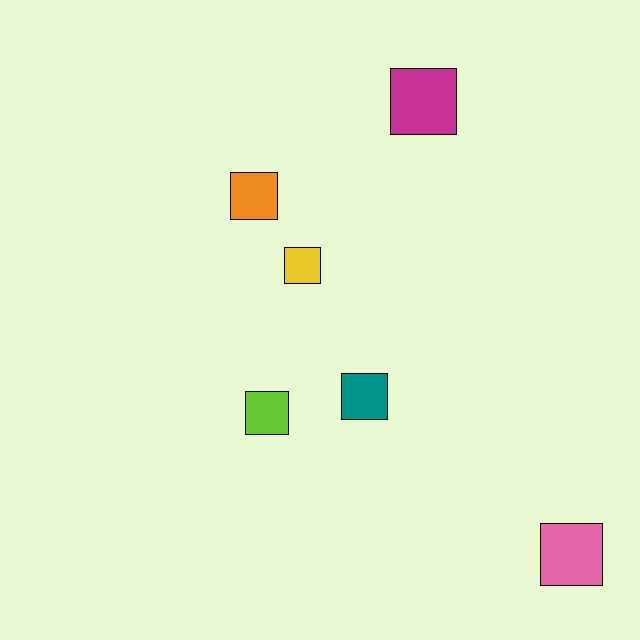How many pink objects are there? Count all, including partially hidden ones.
There is 1 pink object.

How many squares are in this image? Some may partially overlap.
There are 6 squares.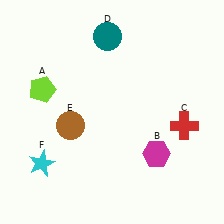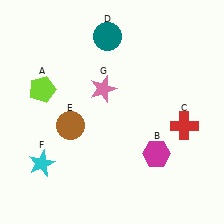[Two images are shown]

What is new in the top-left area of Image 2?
A pink star (G) was added in the top-left area of Image 2.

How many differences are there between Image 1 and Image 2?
There is 1 difference between the two images.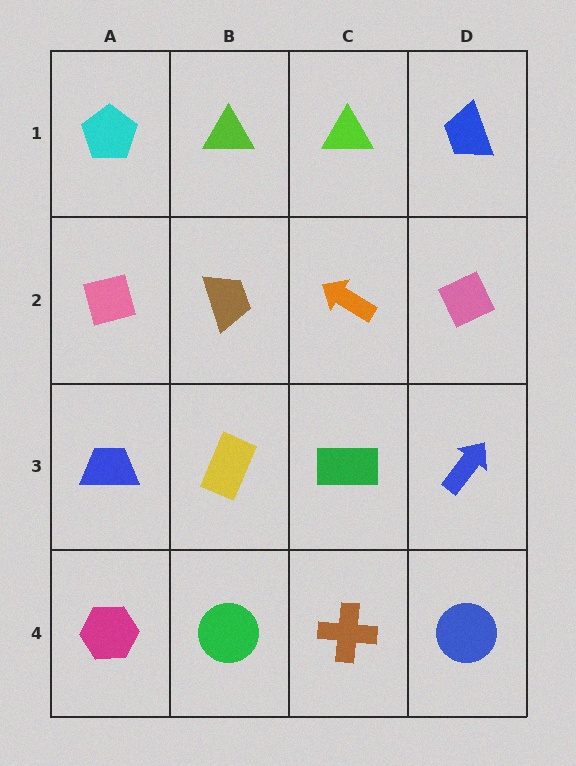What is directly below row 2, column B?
A yellow rectangle.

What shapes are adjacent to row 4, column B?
A yellow rectangle (row 3, column B), a magenta hexagon (row 4, column A), a brown cross (row 4, column C).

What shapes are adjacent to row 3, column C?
An orange arrow (row 2, column C), a brown cross (row 4, column C), a yellow rectangle (row 3, column B), a blue arrow (row 3, column D).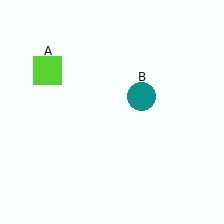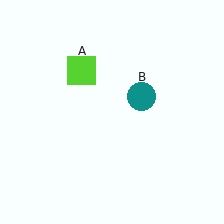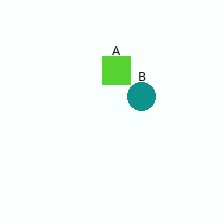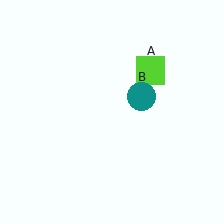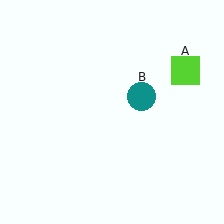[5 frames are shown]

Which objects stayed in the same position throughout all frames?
Teal circle (object B) remained stationary.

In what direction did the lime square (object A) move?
The lime square (object A) moved right.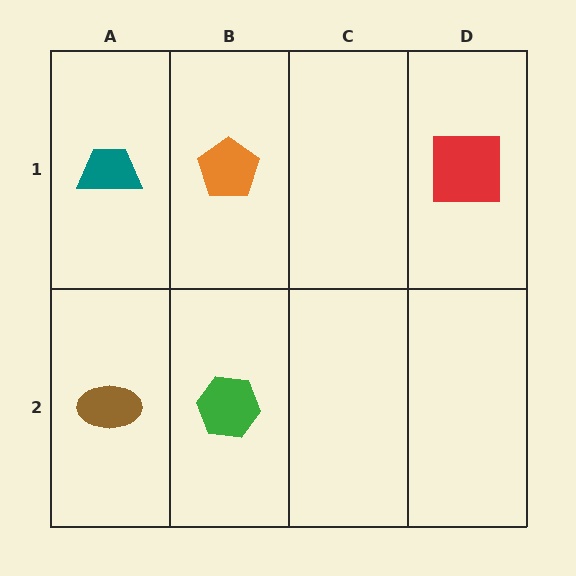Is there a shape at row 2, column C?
No, that cell is empty.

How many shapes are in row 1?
3 shapes.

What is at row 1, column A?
A teal trapezoid.